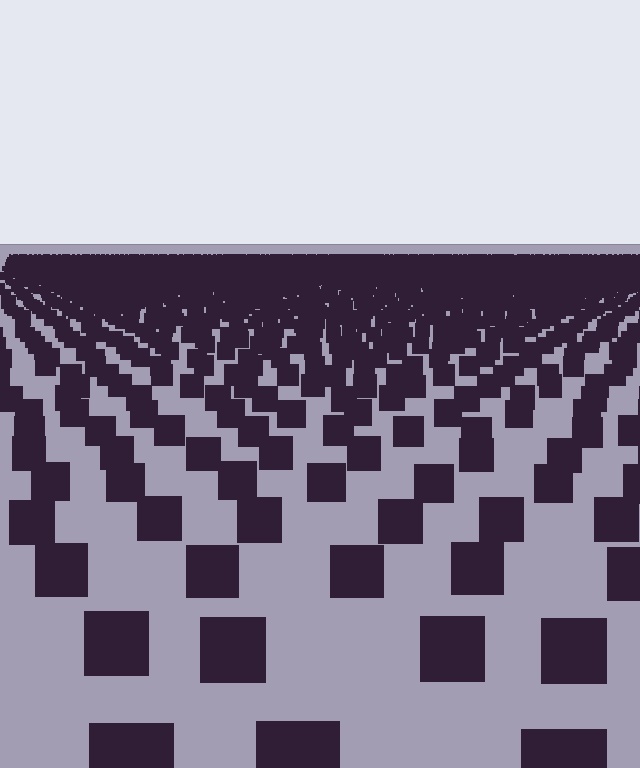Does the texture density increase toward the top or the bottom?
Density increases toward the top.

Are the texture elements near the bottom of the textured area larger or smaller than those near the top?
Larger. Near the bottom, elements are closer to the viewer and appear at a bigger on-screen size.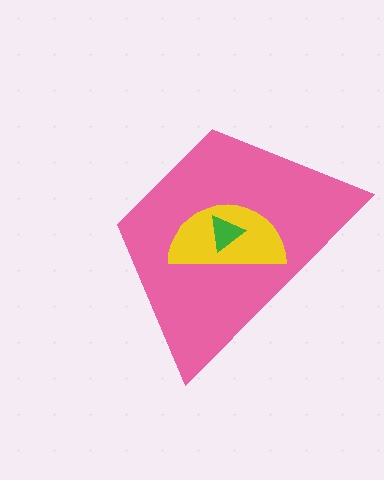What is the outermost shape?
The pink trapezoid.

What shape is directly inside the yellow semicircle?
The green triangle.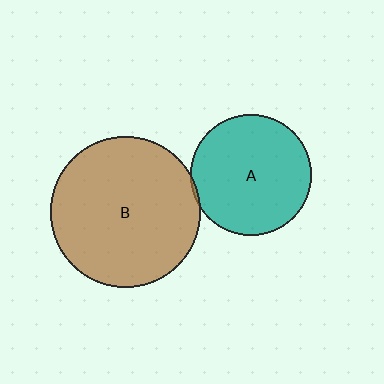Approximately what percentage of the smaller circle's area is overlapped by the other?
Approximately 5%.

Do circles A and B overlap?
Yes.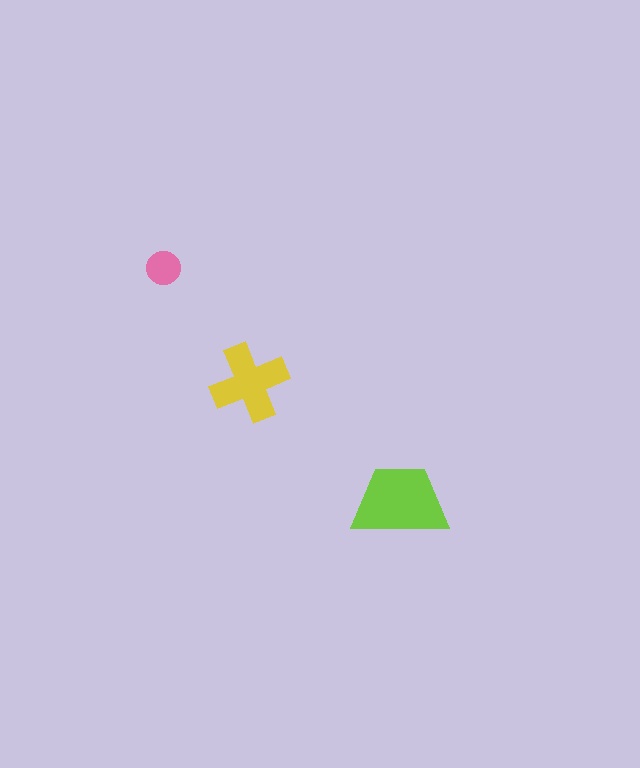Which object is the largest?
The lime trapezoid.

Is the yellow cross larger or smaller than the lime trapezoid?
Smaller.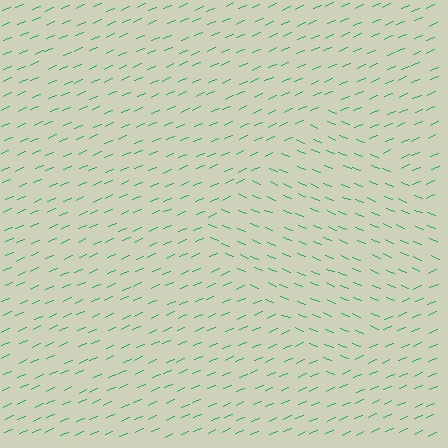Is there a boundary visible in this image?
Yes, there is a texture boundary formed by a change in line orientation.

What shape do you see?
I see a diamond.